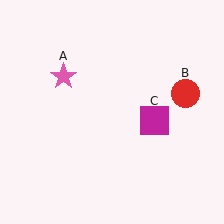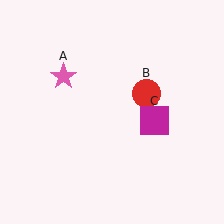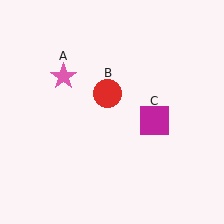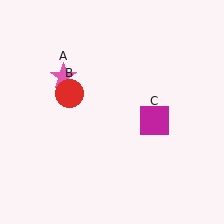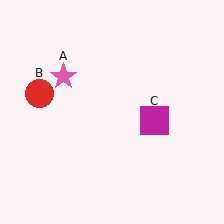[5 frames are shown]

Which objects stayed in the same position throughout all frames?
Pink star (object A) and magenta square (object C) remained stationary.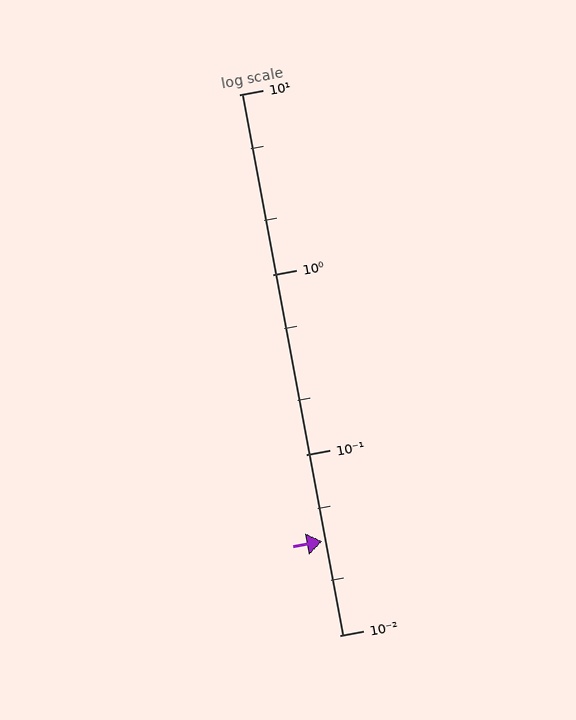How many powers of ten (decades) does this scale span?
The scale spans 3 decades, from 0.01 to 10.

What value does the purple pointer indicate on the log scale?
The pointer indicates approximately 0.033.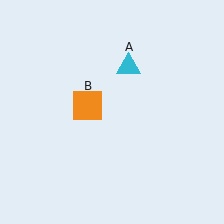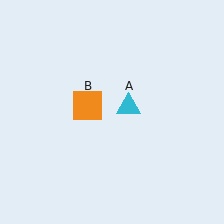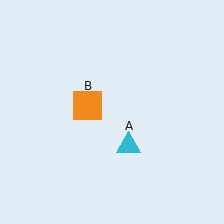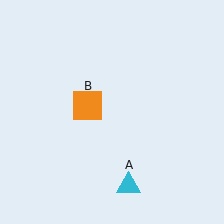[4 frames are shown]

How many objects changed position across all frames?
1 object changed position: cyan triangle (object A).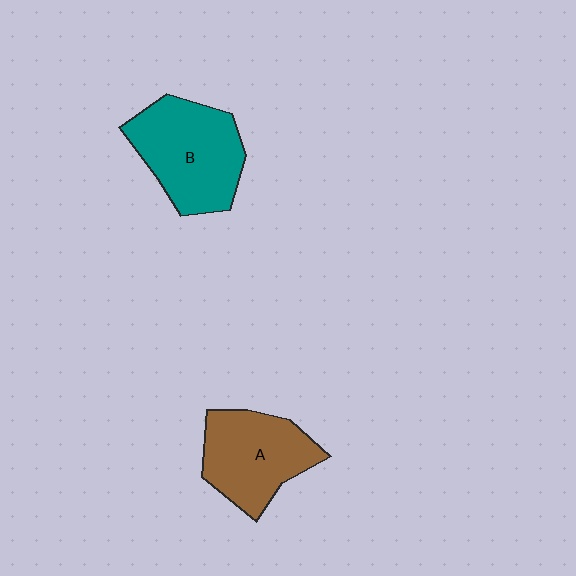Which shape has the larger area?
Shape B (teal).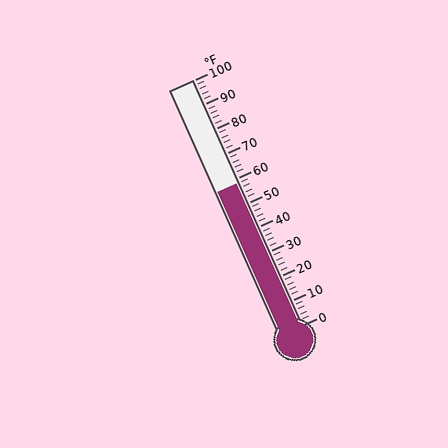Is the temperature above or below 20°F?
The temperature is above 20°F.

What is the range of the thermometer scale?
The thermometer scale ranges from 0°F to 100°F.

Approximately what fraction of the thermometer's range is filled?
The thermometer is filled to approximately 60% of its range.